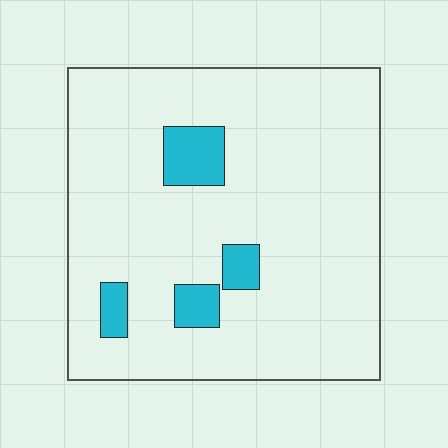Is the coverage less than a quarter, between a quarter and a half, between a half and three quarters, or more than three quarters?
Less than a quarter.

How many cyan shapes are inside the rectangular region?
4.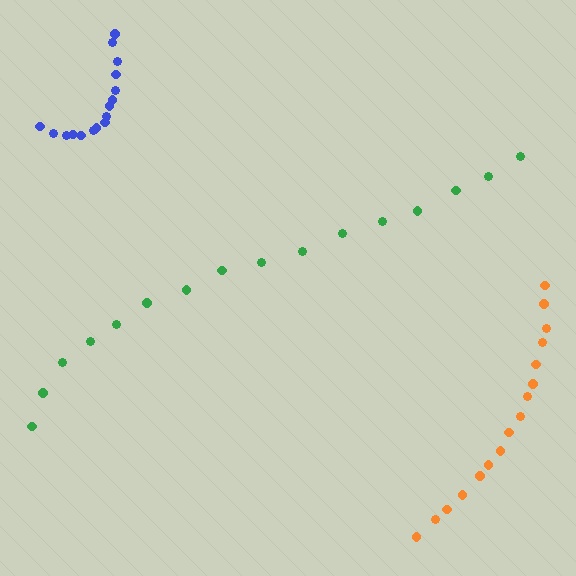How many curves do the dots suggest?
There are 3 distinct paths.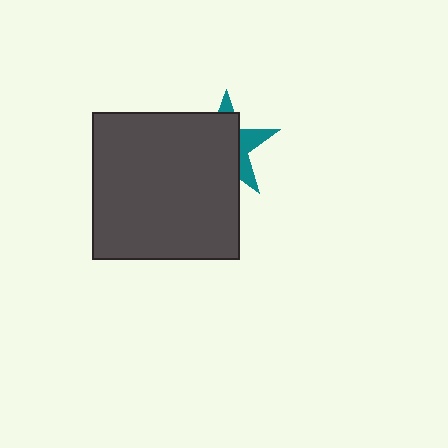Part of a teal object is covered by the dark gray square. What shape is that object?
It is a star.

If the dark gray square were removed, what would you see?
You would see the complete teal star.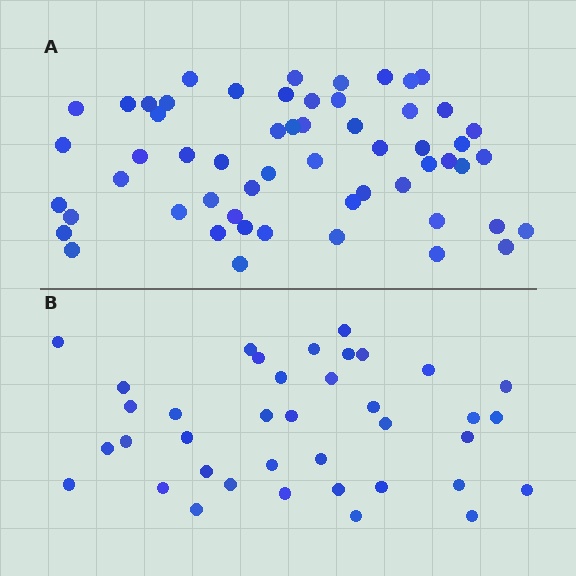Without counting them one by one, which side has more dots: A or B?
Region A (the top region) has more dots.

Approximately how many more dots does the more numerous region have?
Region A has approximately 20 more dots than region B.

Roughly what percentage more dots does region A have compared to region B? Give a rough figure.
About 50% more.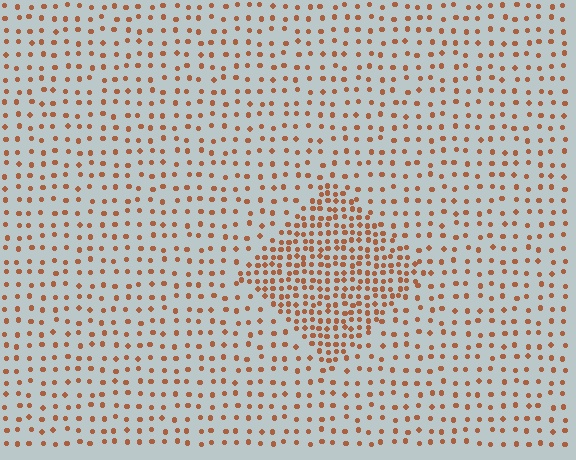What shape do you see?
I see a diamond.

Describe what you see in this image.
The image contains small brown elements arranged at two different densities. A diamond-shaped region is visible where the elements are more densely packed than the surrounding area.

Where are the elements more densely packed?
The elements are more densely packed inside the diamond boundary.